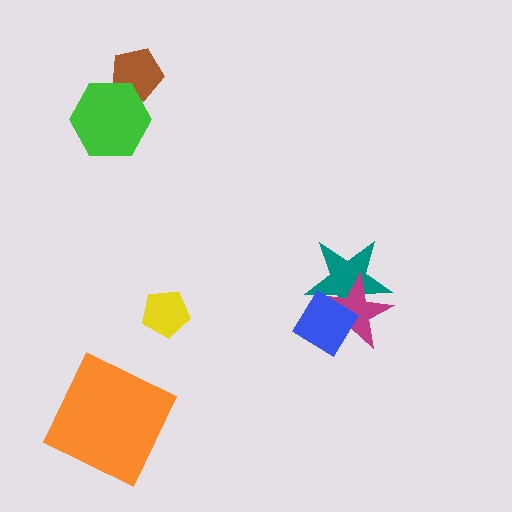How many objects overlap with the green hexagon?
1 object overlaps with the green hexagon.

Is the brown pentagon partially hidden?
Yes, it is partially covered by another shape.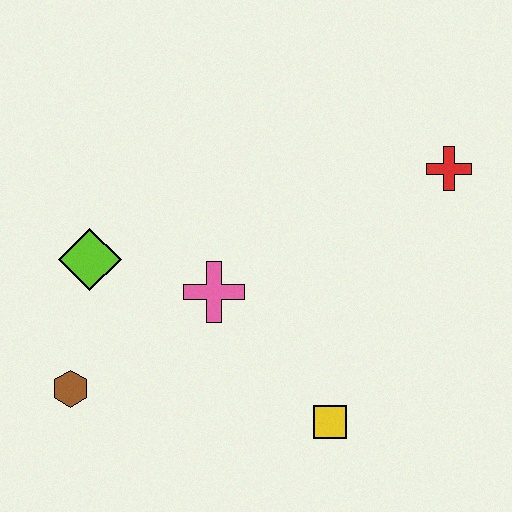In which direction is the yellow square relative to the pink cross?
The yellow square is below the pink cross.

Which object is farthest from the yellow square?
The lime diamond is farthest from the yellow square.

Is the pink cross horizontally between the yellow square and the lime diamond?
Yes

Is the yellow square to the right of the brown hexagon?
Yes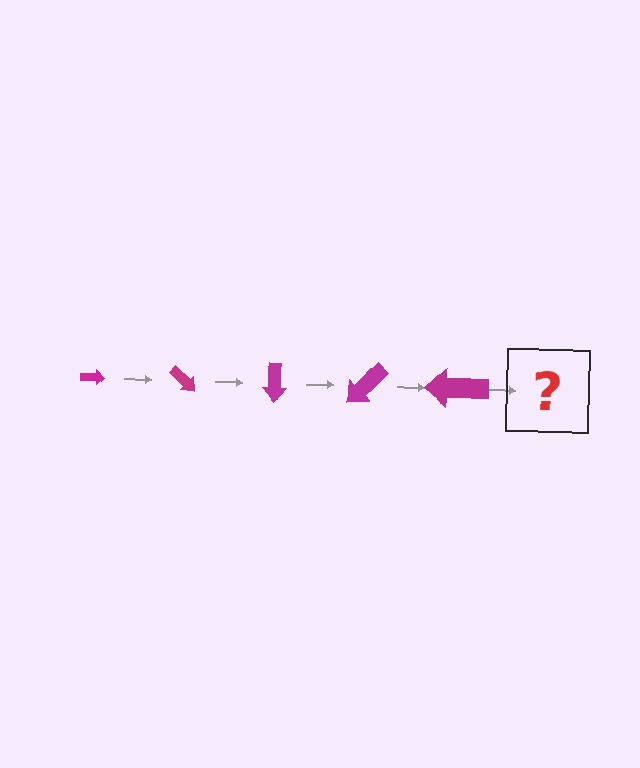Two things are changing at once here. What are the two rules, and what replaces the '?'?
The two rules are that the arrow grows larger each step and it rotates 45 degrees each step. The '?' should be an arrow, larger than the previous one and rotated 225 degrees from the start.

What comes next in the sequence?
The next element should be an arrow, larger than the previous one and rotated 225 degrees from the start.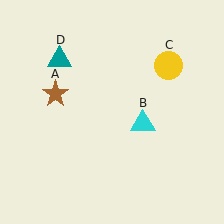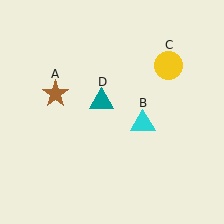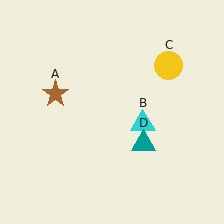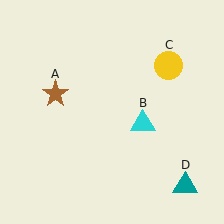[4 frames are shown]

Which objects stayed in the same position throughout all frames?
Brown star (object A) and cyan triangle (object B) and yellow circle (object C) remained stationary.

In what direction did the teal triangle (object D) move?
The teal triangle (object D) moved down and to the right.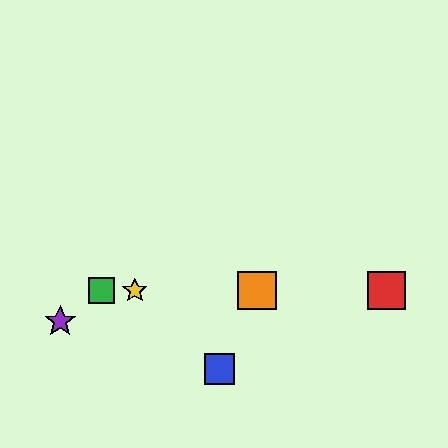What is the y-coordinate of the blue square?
The blue square is at y≈369.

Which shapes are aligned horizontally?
The red square, the green square, the yellow star, the orange square are aligned horizontally.